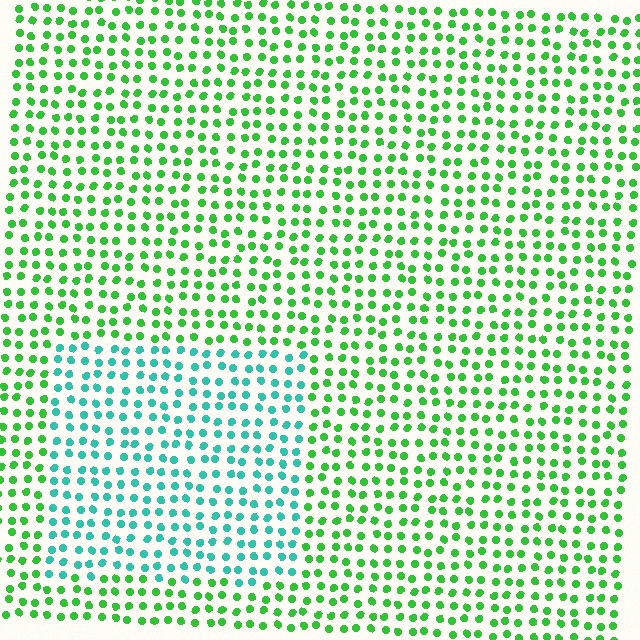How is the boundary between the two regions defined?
The boundary is defined purely by a slight shift in hue (about 48 degrees). Spacing, size, and orientation are identical on both sides.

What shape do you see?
I see a rectangle.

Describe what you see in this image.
The image is filled with small green elements in a uniform arrangement. A rectangle-shaped region is visible where the elements are tinted to a slightly different hue, forming a subtle color boundary.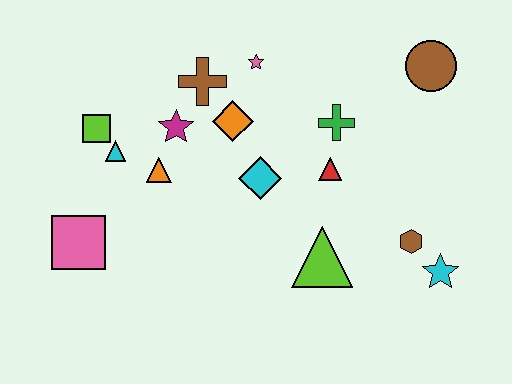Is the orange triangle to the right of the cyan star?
No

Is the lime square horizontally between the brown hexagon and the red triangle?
No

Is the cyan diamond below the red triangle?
Yes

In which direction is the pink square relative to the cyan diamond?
The pink square is to the left of the cyan diamond.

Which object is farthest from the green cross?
The pink square is farthest from the green cross.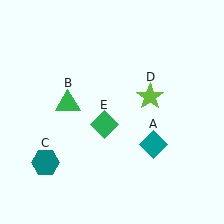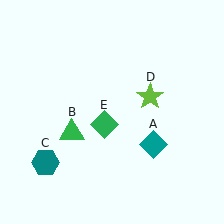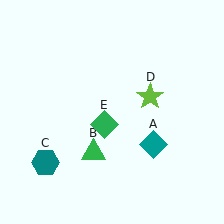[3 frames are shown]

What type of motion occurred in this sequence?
The green triangle (object B) rotated counterclockwise around the center of the scene.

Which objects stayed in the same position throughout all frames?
Teal diamond (object A) and teal hexagon (object C) and lime star (object D) and green diamond (object E) remained stationary.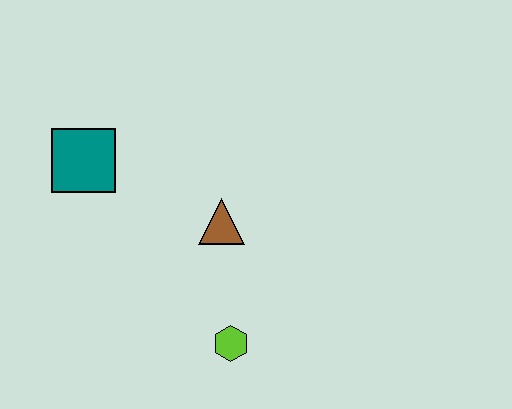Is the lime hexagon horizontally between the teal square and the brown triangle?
No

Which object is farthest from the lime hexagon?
The teal square is farthest from the lime hexagon.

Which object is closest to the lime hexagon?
The brown triangle is closest to the lime hexagon.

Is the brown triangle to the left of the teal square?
No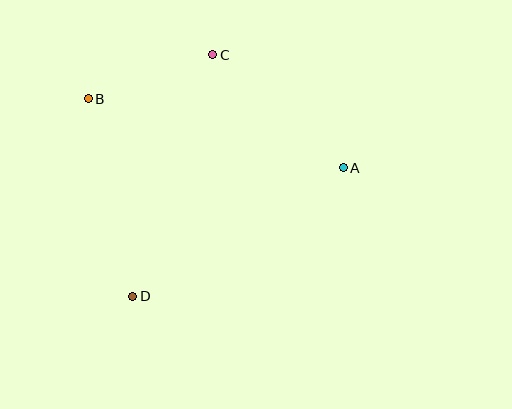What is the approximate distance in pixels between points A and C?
The distance between A and C is approximately 173 pixels.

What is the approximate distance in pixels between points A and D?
The distance between A and D is approximately 247 pixels.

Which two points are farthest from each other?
Points A and B are farthest from each other.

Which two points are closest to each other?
Points B and C are closest to each other.